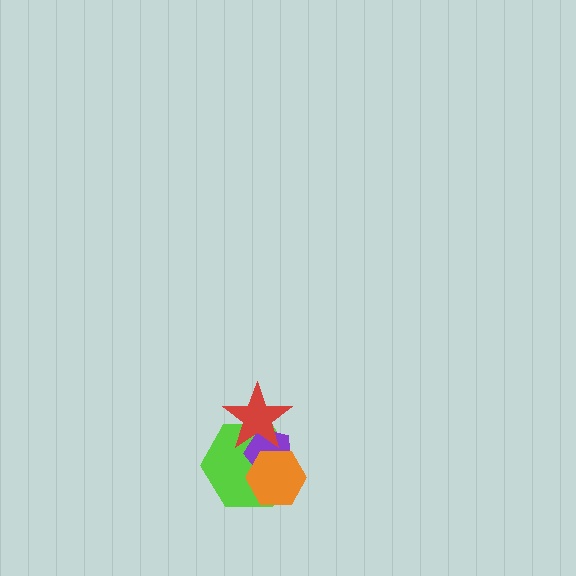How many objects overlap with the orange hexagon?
2 objects overlap with the orange hexagon.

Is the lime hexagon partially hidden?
Yes, it is partially covered by another shape.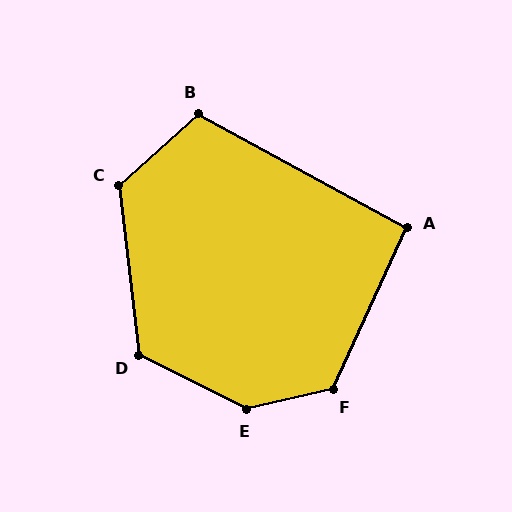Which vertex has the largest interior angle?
E, at approximately 140 degrees.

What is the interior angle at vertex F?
Approximately 128 degrees (obtuse).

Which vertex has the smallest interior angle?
A, at approximately 94 degrees.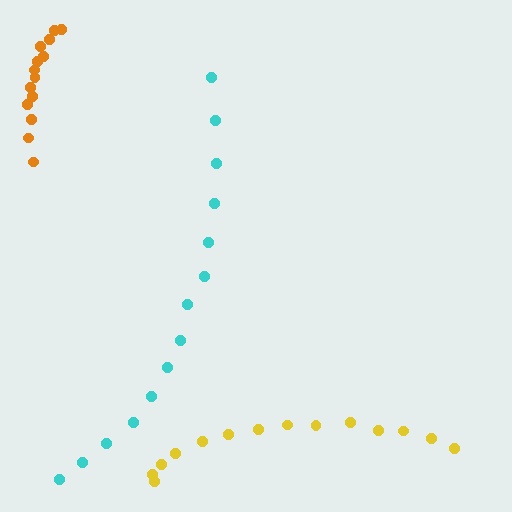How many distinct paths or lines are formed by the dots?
There are 3 distinct paths.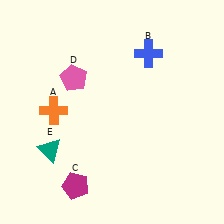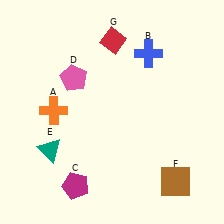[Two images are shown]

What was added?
A brown square (F), a red diamond (G) were added in Image 2.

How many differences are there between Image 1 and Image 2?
There are 2 differences between the two images.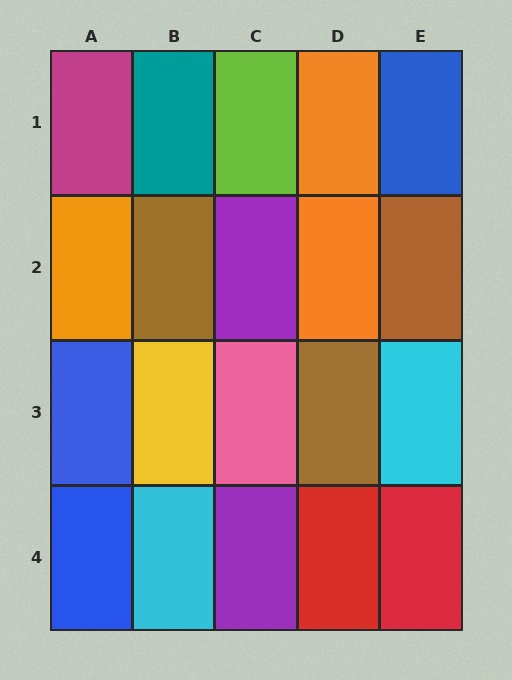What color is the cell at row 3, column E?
Cyan.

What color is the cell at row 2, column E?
Brown.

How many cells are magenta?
1 cell is magenta.